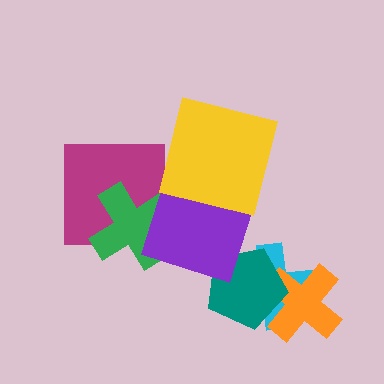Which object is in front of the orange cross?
The teal pentagon is in front of the orange cross.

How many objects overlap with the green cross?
2 objects overlap with the green cross.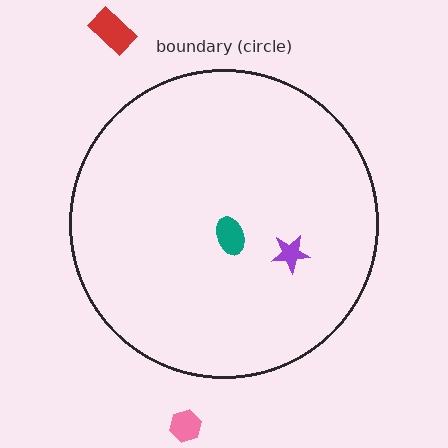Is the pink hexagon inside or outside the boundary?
Outside.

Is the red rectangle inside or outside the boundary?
Outside.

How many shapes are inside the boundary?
2 inside, 2 outside.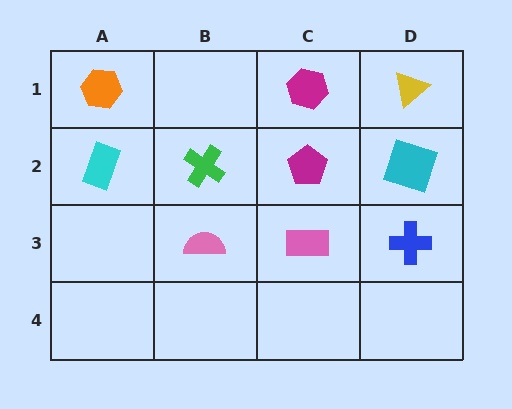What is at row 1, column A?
An orange hexagon.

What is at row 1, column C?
A magenta hexagon.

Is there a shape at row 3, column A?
No, that cell is empty.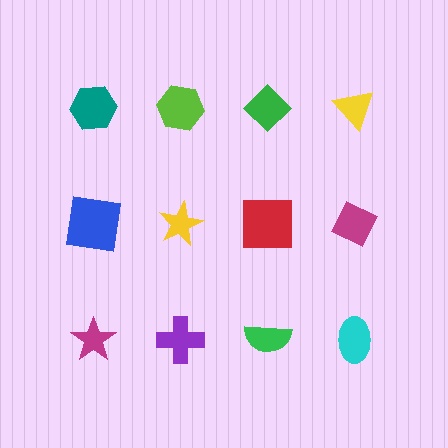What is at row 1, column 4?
A yellow triangle.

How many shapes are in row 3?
4 shapes.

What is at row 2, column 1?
A blue square.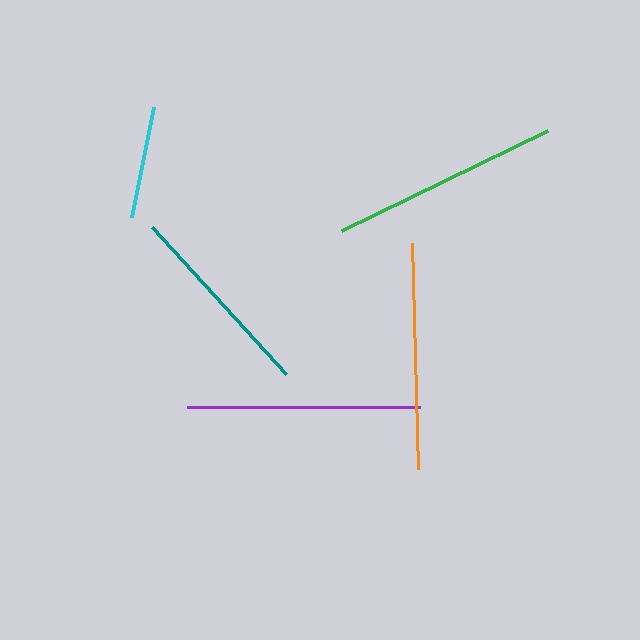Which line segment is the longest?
The purple line is the longest at approximately 233 pixels.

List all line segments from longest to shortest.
From longest to shortest: purple, green, orange, teal, cyan.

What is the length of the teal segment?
The teal segment is approximately 199 pixels long.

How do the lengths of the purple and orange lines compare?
The purple and orange lines are approximately the same length.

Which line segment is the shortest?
The cyan line is the shortest at approximately 112 pixels.